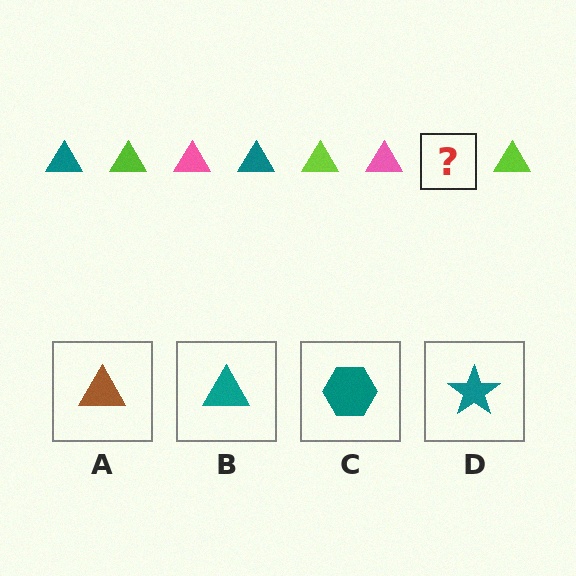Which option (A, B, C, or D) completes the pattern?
B.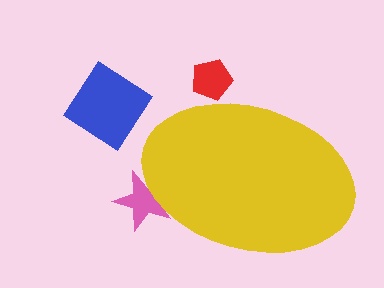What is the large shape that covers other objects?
A yellow ellipse.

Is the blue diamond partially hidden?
No, the blue diamond is fully visible.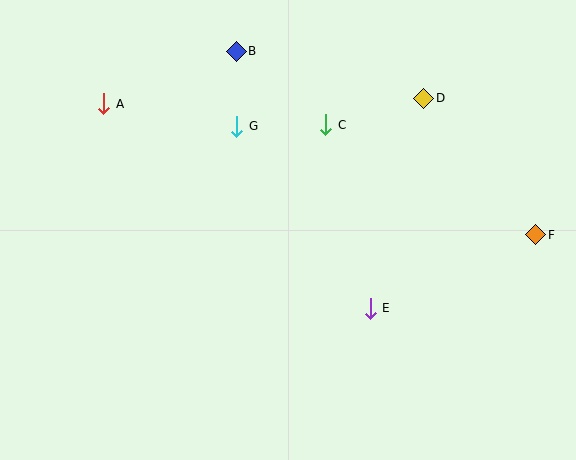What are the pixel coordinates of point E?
Point E is at (370, 308).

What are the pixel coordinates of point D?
Point D is at (424, 98).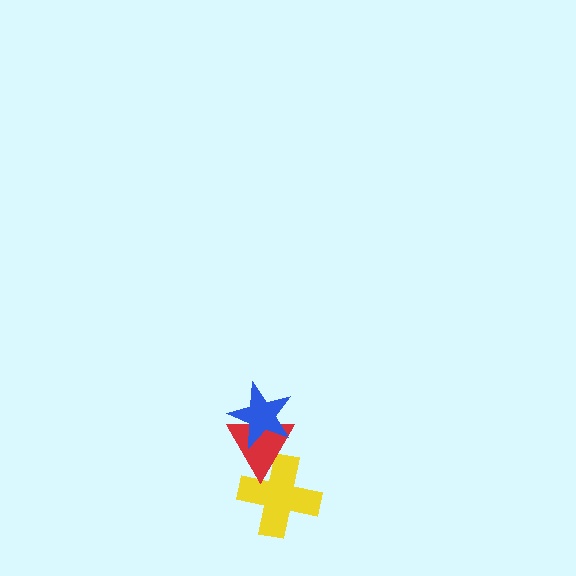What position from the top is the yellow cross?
The yellow cross is 3rd from the top.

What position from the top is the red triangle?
The red triangle is 2nd from the top.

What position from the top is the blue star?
The blue star is 1st from the top.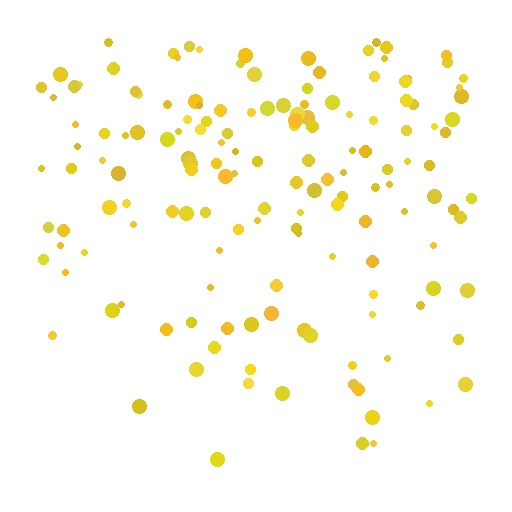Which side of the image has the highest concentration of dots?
The top.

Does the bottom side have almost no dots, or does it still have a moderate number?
Still a moderate number, just noticeably fewer than the top.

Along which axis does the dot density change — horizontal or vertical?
Vertical.